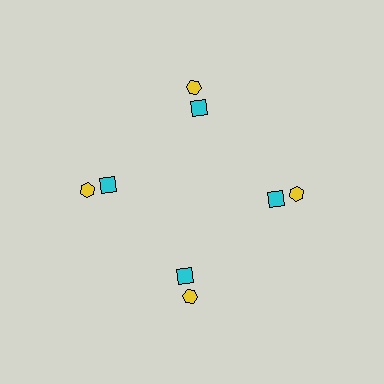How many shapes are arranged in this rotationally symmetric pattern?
There are 8 shapes, arranged in 4 groups of 2.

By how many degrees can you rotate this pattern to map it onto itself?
The pattern maps onto itself every 90 degrees of rotation.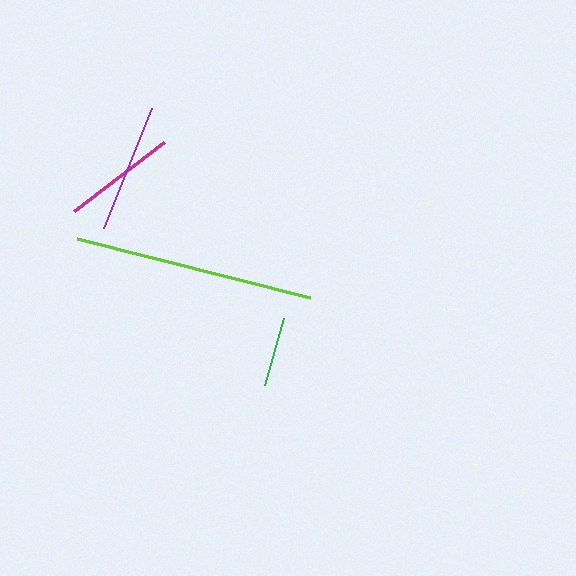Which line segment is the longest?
The lime line is the longest at approximately 240 pixels.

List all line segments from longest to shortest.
From longest to shortest: lime, purple, magenta, green.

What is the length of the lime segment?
The lime segment is approximately 240 pixels long.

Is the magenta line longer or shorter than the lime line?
The lime line is longer than the magenta line.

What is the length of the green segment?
The green segment is approximately 69 pixels long.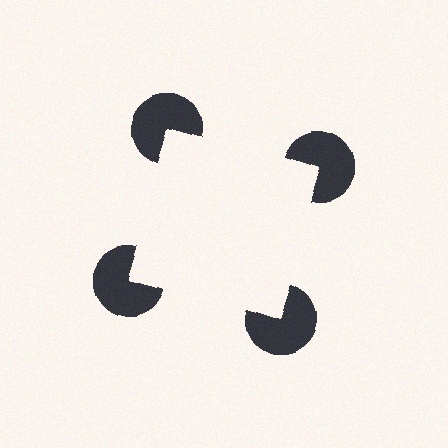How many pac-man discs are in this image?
There are 4 — one at each vertex of the illusory square.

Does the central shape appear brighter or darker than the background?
It typically appears slightly brighter than the background, even though no actual brightness change is drawn.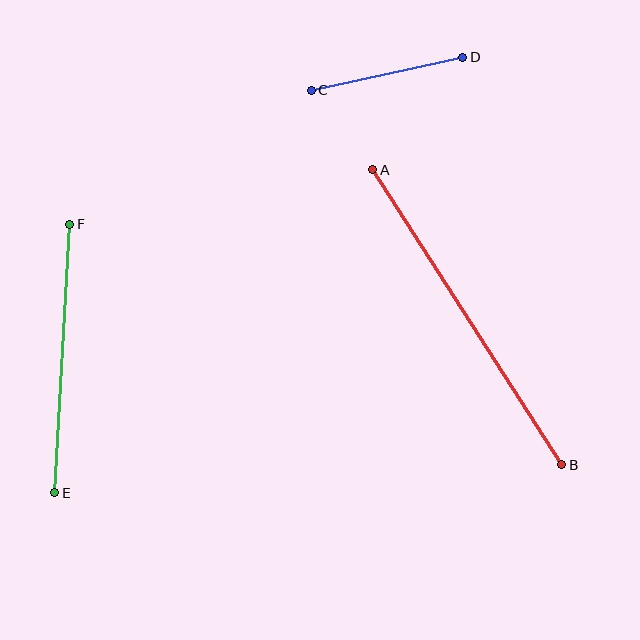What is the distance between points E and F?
The distance is approximately 269 pixels.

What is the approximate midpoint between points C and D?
The midpoint is at approximately (387, 74) pixels.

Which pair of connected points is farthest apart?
Points A and B are farthest apart.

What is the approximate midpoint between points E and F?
The midpoint is at approximately (62, 358) pixels.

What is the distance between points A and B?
The distance is approximately 351 pixels.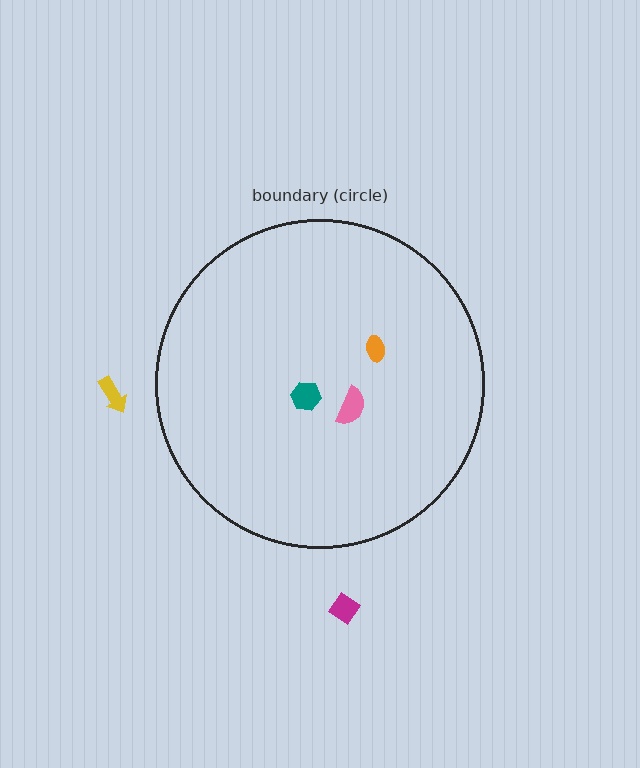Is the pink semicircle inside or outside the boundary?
Inside.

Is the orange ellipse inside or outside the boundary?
Inside.